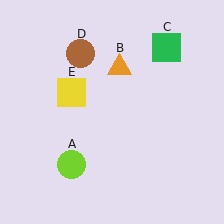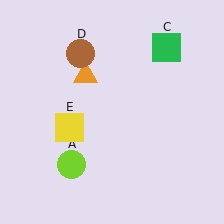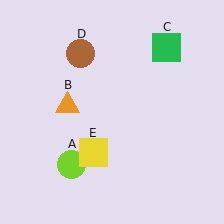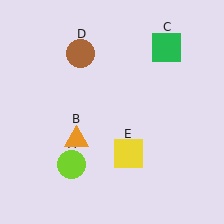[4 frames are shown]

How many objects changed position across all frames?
2 objects changed position: orange triangle (object B), yellow square (object E).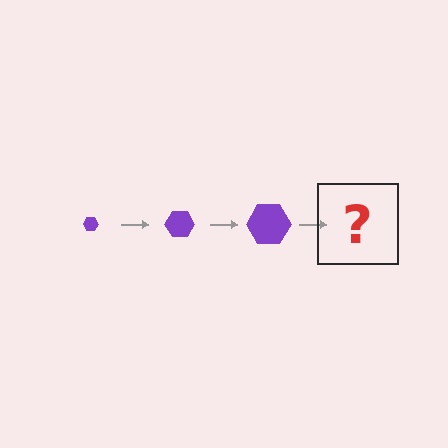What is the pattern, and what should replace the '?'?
The pattern is that the hexagon gets progressively larger each step. The '?' should be a purple hexagon, larger than the previous one.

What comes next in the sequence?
The next element should be a purple hexagon, larger than the previous one.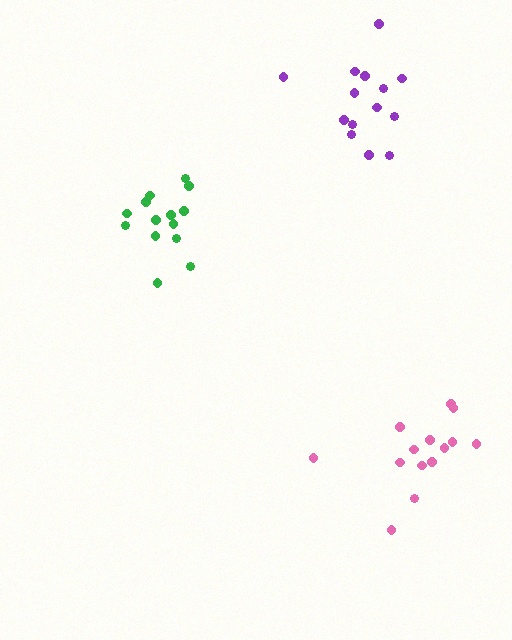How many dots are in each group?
Group 1: 14 dots, Group 2: 14 dots, Group 3: 14 dots (42 total).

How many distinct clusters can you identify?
There are 3 distinct clusters.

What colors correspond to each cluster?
The clusters are colored: green, pink, purple.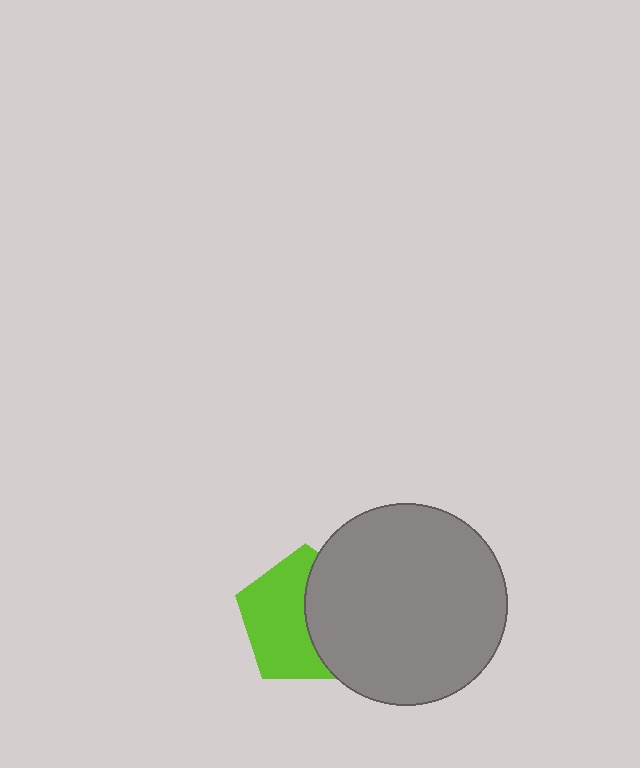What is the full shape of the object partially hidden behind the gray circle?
The partially hidden object is a lime pentagon.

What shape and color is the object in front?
The object in front is a gray circle.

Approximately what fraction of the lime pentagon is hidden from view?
Roughly 44% of the lime pentagon is hidden behind the gray circle.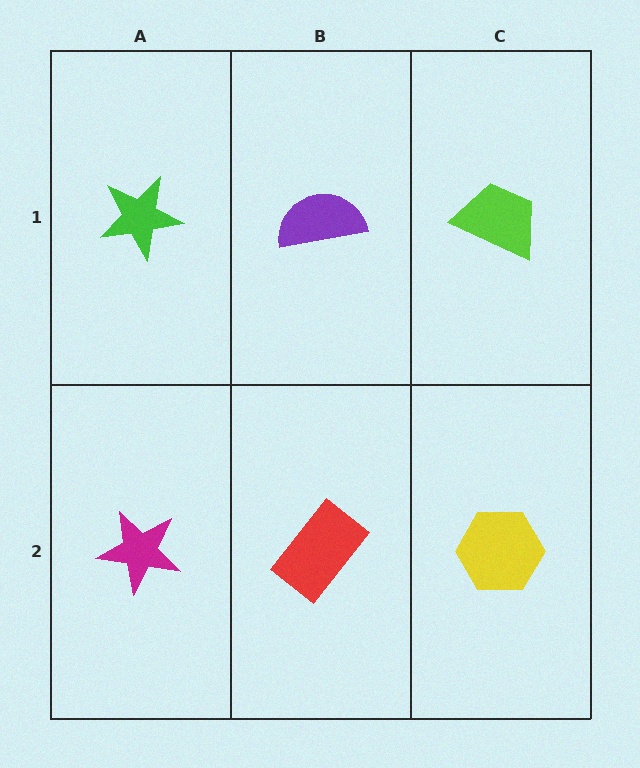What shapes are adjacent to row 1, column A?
A magenta star (row 2, column A), a purple semicircle (row 1, column B).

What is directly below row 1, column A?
A magenta star.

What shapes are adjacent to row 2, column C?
A lime trapezoid (row 1, column C), a red rectangle (row 2, column B).